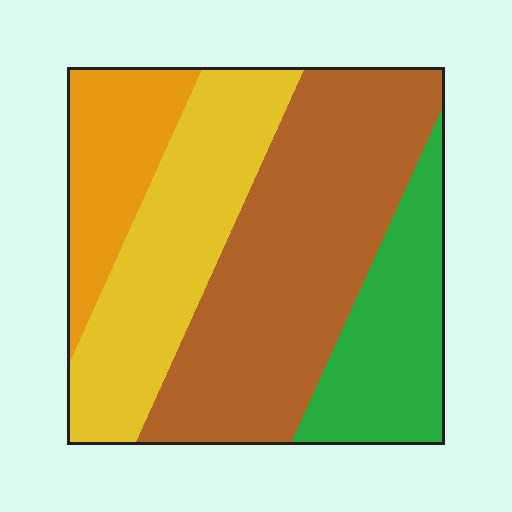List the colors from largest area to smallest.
From largest to smallest: brown, yellow, green, orange.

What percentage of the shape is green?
Green takes up about one fifth (1/5) of the shape.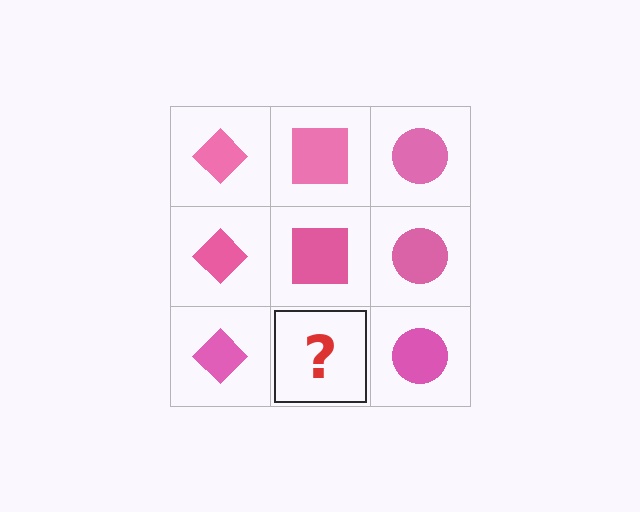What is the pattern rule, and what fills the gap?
The rule is that each column has a consistent shape. The gap should be filled with a pink square.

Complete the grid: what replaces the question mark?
The question mark should be replaced with a pink square.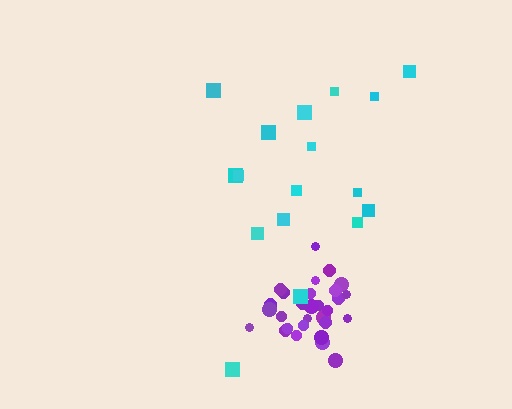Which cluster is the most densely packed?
Purple.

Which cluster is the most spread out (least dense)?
Cyan.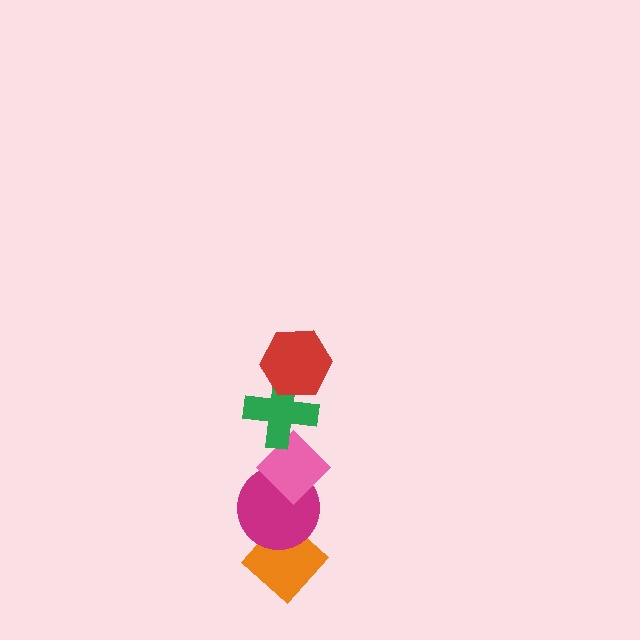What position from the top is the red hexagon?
The red hexagon is 1st from the top.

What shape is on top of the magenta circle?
The pink diamond is on top of the magenta circle.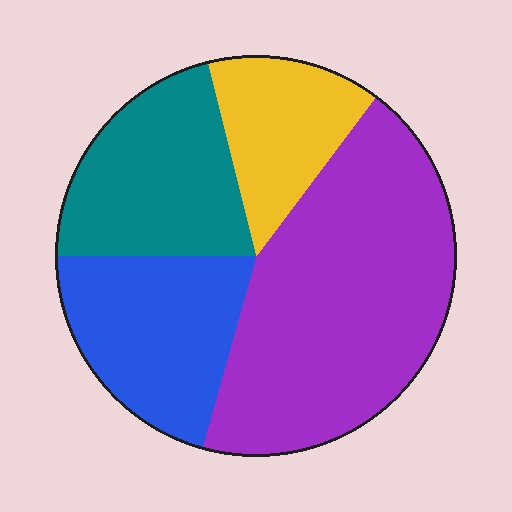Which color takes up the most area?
Purple, at roughly 45%.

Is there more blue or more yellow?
Blue.